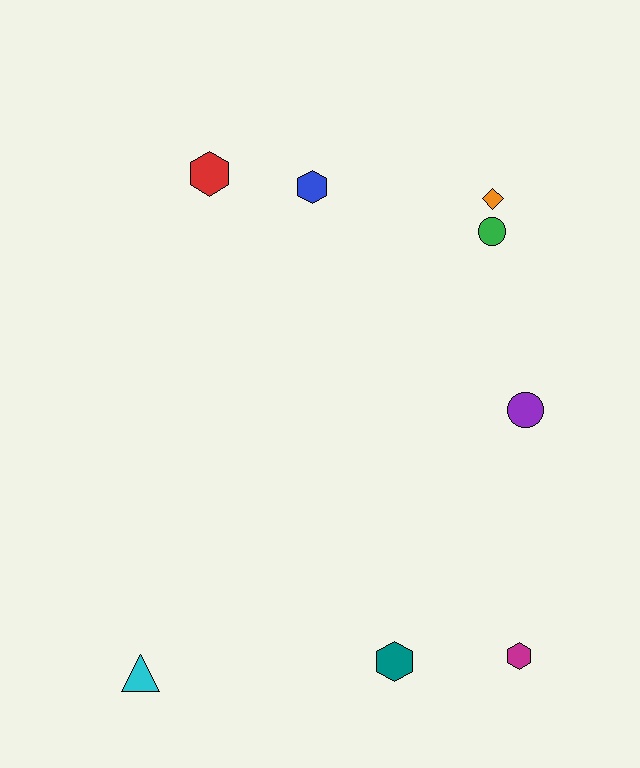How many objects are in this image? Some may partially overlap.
There are 8 objects.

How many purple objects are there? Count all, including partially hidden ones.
There is 1 purple object.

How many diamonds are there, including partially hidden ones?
There is 1 diamond.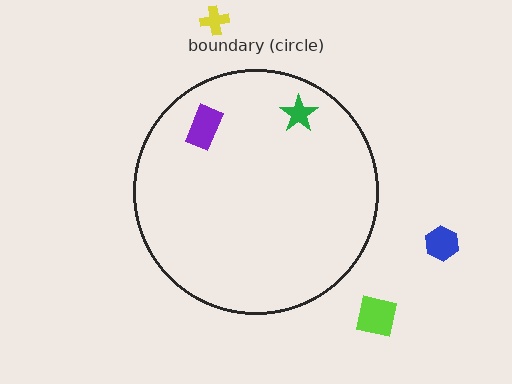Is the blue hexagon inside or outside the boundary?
Outside.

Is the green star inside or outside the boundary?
Inside.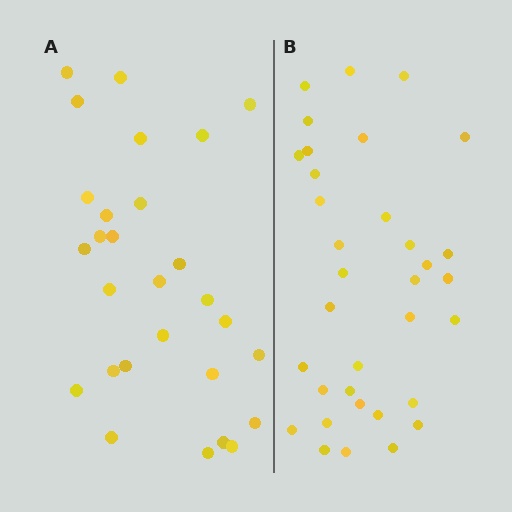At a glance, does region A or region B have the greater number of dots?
Region B (the right region) has more dots.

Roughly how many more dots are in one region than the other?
Region B has about 6 more dots than region A.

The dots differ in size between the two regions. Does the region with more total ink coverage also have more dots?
No. Region A has more total ink coverage because its dots are larger, but region B actually contains more individual dots. Total area can be misleading — the number of items is what matters here.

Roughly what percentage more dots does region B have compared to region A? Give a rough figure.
About 20% more.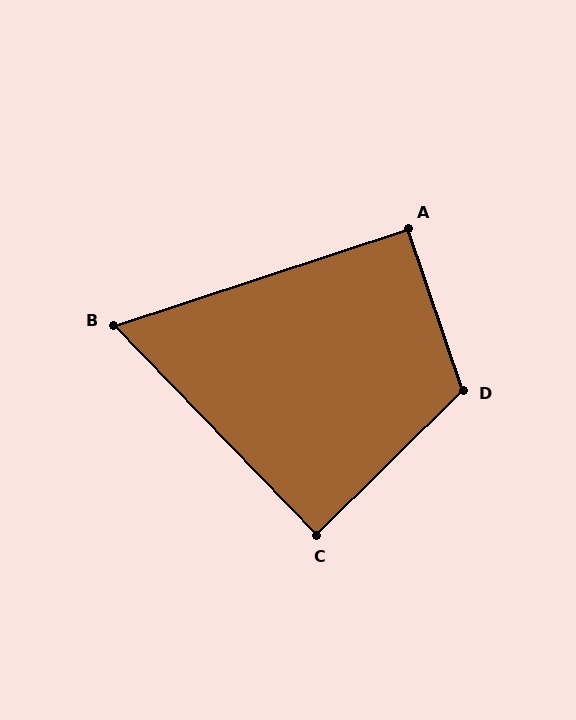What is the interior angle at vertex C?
Approximately 89 degrees (approximately right).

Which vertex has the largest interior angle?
D, at approximately 116 degrees.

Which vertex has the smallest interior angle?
B, at approximately 64 degrees.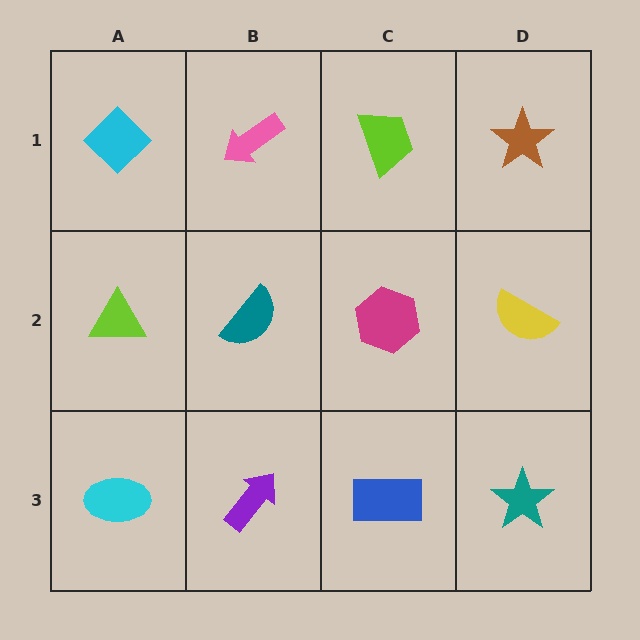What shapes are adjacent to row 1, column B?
A teal semicircle (row 2, column B), a cyan diamond (row 1, column A), a lime trapezoid (row 1, column C).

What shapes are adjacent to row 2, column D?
A brown star (row 1, column D), a teal star (row 3, column D), a magenta hexagon (row 2, column C).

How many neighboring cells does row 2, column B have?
4.